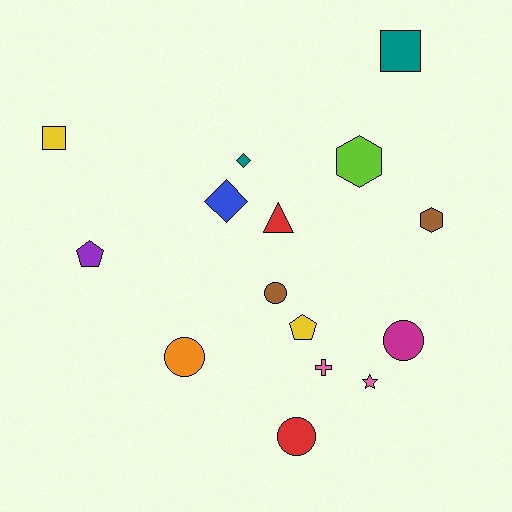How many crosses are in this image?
There is 1 cross.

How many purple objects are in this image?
There is 1 purple object.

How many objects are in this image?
There are 15 objects.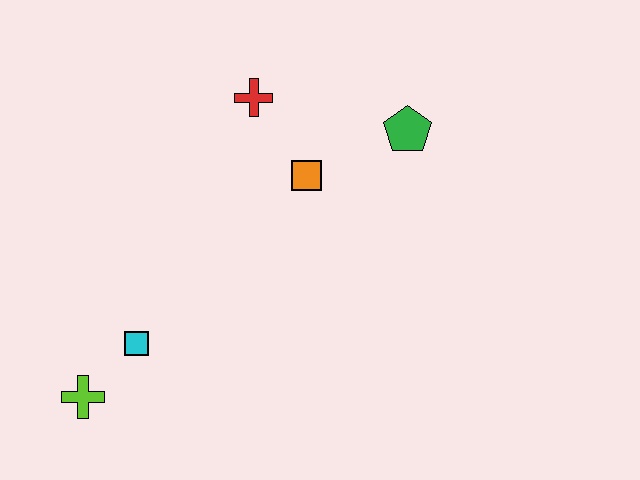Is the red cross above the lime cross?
Yes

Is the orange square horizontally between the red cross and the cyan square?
No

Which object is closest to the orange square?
The red cross is closest to the orange square.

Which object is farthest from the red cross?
The lime cross is farthest from the red cross.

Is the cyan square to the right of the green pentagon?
No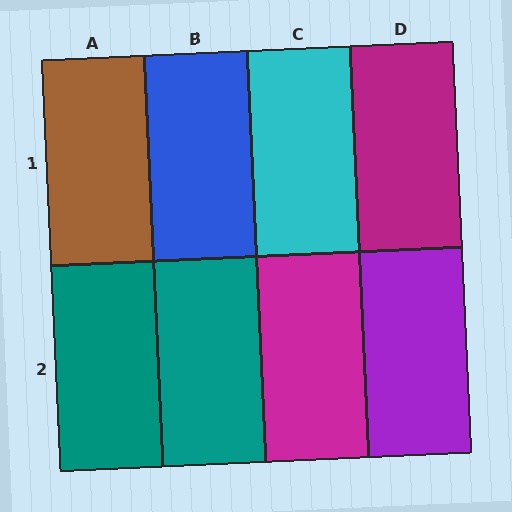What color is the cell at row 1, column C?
Cyan.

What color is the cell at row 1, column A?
Brown.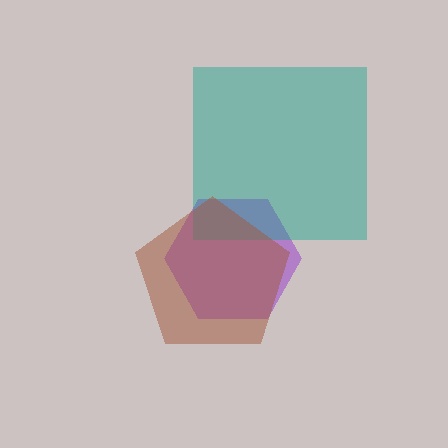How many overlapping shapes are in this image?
There are 3 overlapping shapes in the image.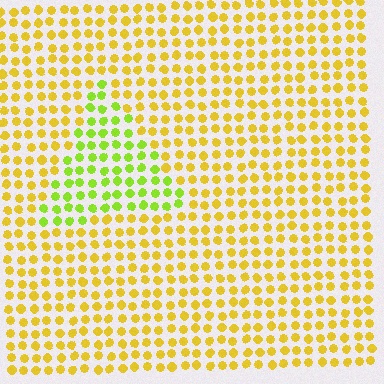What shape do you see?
I see a triangle.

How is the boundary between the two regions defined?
The boundary is defined purely by a slight shift in hue (about 39 degrees). Spacing, size, and orientation are identical on both sides.